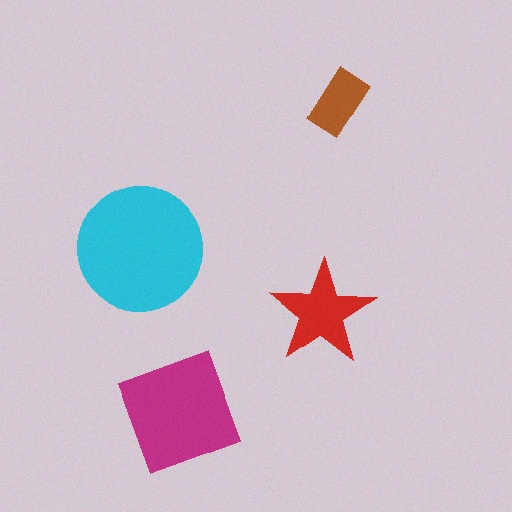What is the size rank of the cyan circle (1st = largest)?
1st.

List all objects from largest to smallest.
The cyan circle, the magenta square, the red star, the brown rectangle.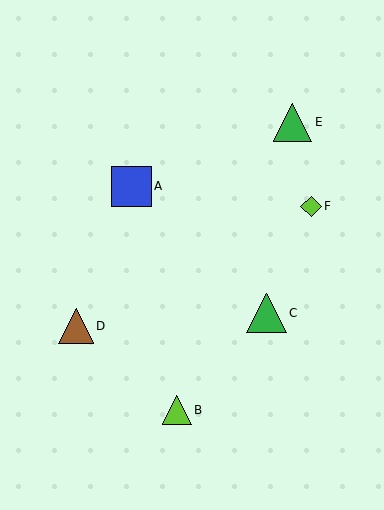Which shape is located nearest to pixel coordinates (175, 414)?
The lime triangle (labeled B) at (177, 410) is nearest to that location.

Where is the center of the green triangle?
The center of the green triangle is at (293, 122).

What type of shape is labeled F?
Shape F is a lime diamond.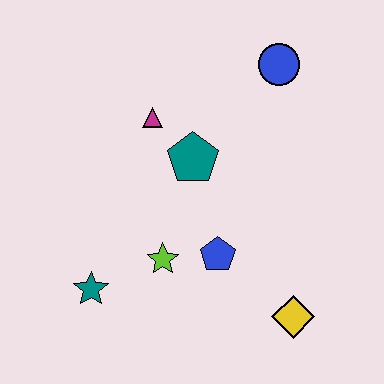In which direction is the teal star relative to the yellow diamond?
The teal star is to the left of the yellow diamond.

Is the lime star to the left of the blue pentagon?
Yes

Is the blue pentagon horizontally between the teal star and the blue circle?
Yes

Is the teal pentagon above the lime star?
Yes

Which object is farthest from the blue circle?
The teal star is farthest from the blue circle.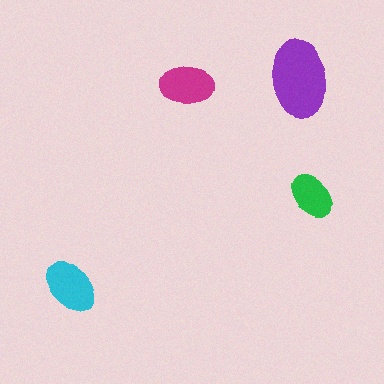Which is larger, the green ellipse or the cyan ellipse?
The cyan one.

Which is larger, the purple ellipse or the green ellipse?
The purple one.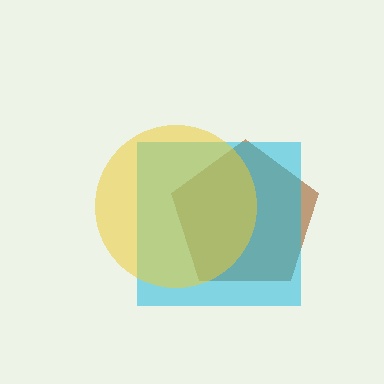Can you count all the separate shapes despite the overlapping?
Yes, there are 3 separate shapes.